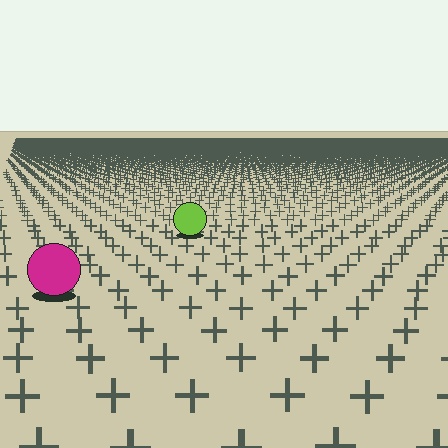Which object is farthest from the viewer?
The lime circle is farthest from the viewer. It appears smaller and the ground texture around it is denser.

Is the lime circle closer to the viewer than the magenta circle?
No. The magenta circle is closer — you can tell from the texture gradient: the ground texture is coarser near it.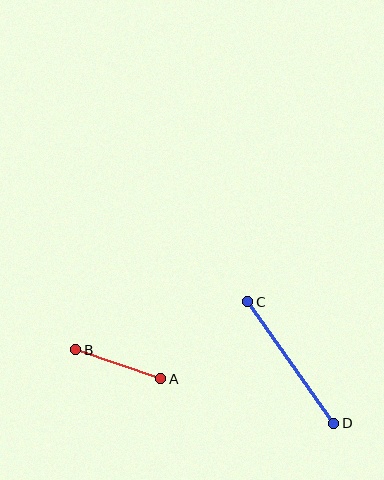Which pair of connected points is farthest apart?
Points C and D are farthest apart.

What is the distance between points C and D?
The distance is approximately 149 pixels.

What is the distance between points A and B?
The distance is approximately 90 pixels.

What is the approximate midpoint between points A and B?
The midpoint is at approximately (118, 364) pixels.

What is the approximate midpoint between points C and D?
The midpoint is at approximately (291, 362) pixels.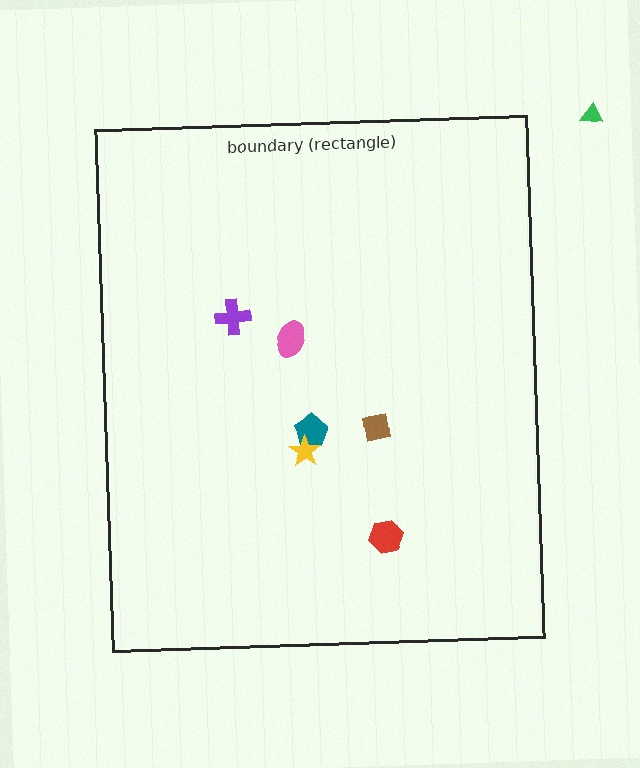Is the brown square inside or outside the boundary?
Inside.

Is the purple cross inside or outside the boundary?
Inside.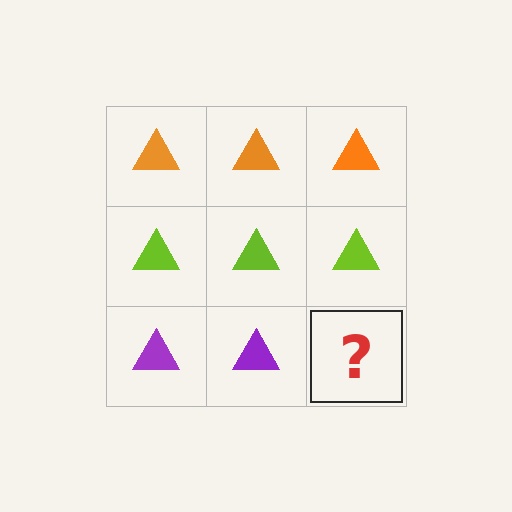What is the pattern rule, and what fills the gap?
The rule is that each row has a consistent color. The gap should be filled with a purple triangle.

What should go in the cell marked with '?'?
The missing cell should contain a purple triangle.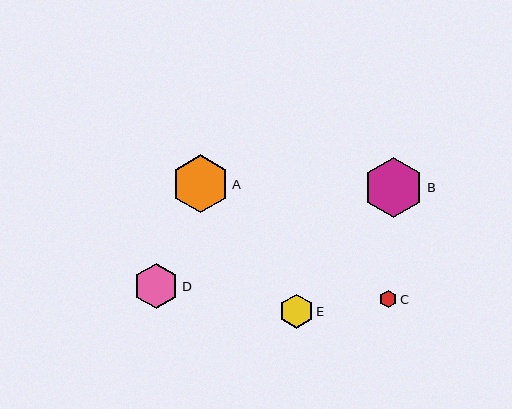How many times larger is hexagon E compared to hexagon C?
Hexagon E is approximately 1.9 times the size of hexagon C.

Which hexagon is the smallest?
Hexagon C is the smallest with a size of approximately 18 pixels.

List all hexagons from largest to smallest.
From largest to smallest: B, A, D, E, C.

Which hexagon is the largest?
Hexagon B is the largest with a size of approximately 60 pixels.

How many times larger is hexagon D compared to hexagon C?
Hexagon D is approximately 2.5 times the size of hexagon C.